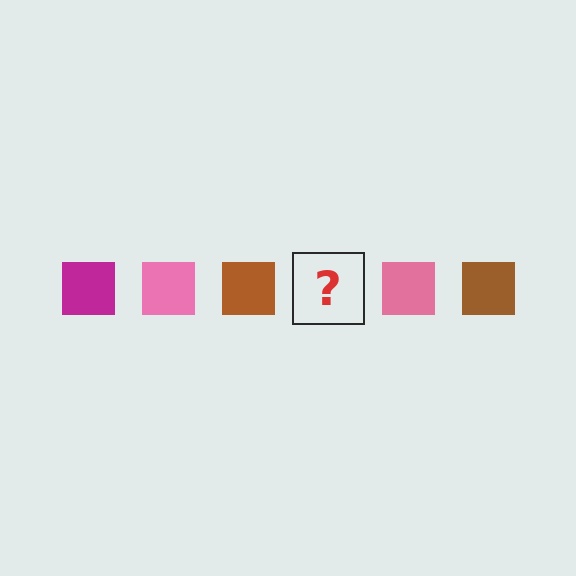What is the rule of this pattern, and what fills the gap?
The rule is that the pattern cycles through magenta, pink, brown squares. The gap should be filled with a magenta square.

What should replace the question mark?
The question mark should be replaced with a magenta square.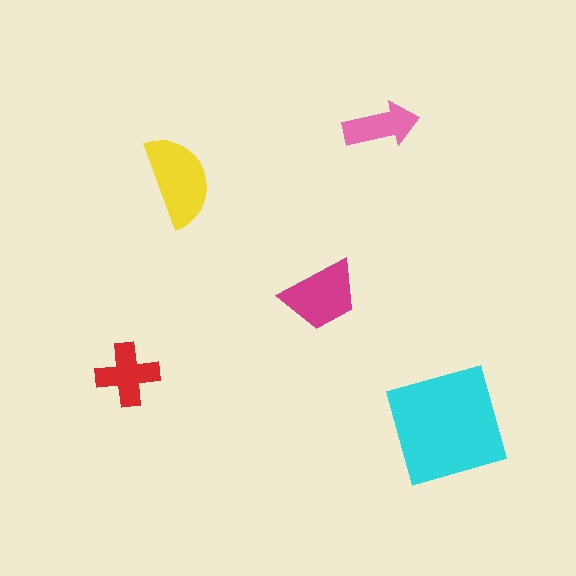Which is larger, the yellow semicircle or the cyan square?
The cyan square.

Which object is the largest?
The cyan square.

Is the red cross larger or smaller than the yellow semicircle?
Smaller.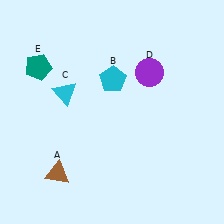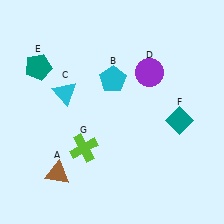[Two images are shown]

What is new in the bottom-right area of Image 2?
A teal diamond (F) was added in the bottom-right area of Image 2.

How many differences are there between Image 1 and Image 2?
There are 2 differences between the two images.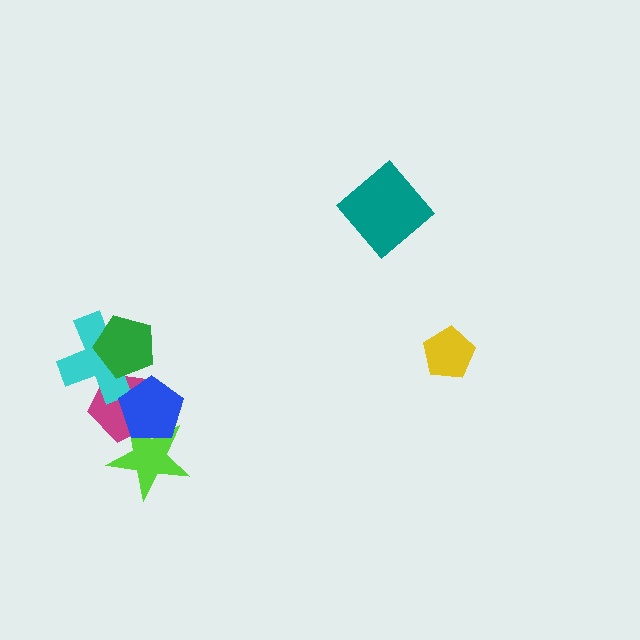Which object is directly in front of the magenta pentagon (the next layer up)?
The cyan cross is directly in front of the magenta pentagon.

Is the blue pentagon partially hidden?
No, no other shape covers it.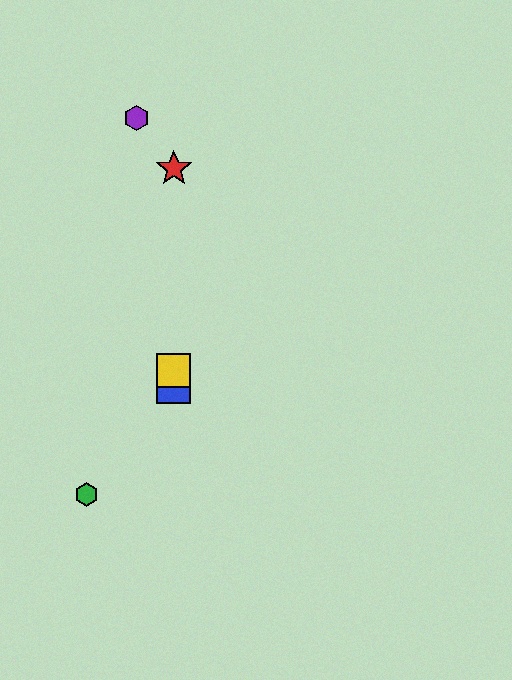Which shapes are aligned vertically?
The red star, the blue square, the yellow square are aligned vertically.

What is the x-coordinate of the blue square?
The blue square is at x≈174.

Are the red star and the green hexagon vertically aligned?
No, the red star is at x≈174 and the green hexagon is at x≈87.